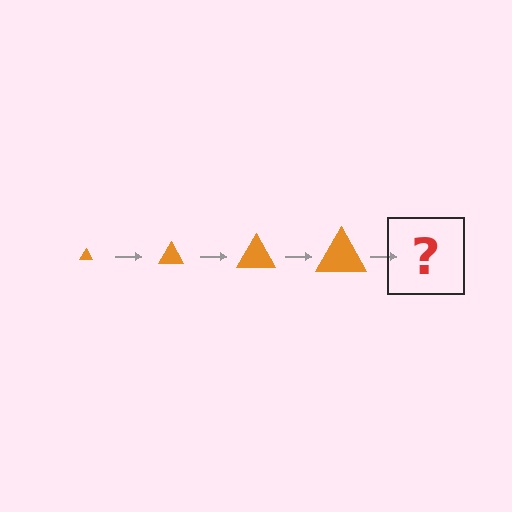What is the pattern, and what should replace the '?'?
The pattern is that the triangle gets progressively larger each step. The '?' should be an orange triangle, larger than the previous one.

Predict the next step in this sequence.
The next step is an orange triangle, larger than the previous one.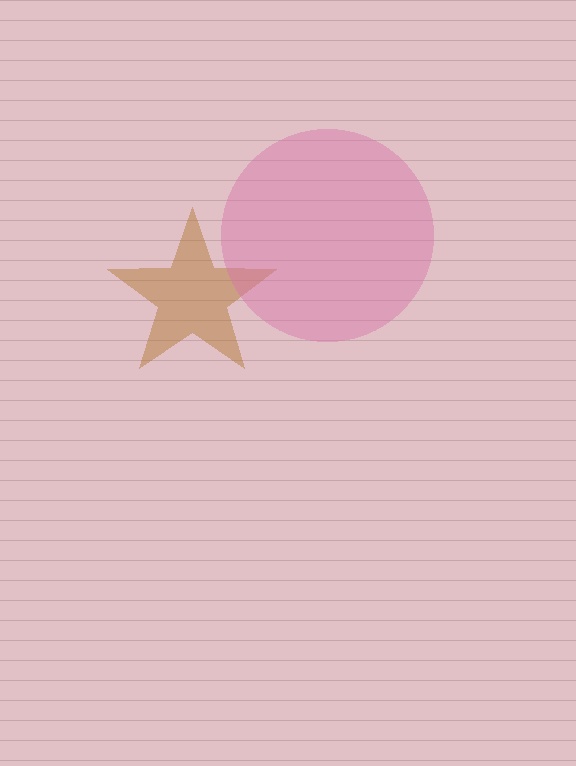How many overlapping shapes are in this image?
There are 2 overlapping shapes in the image.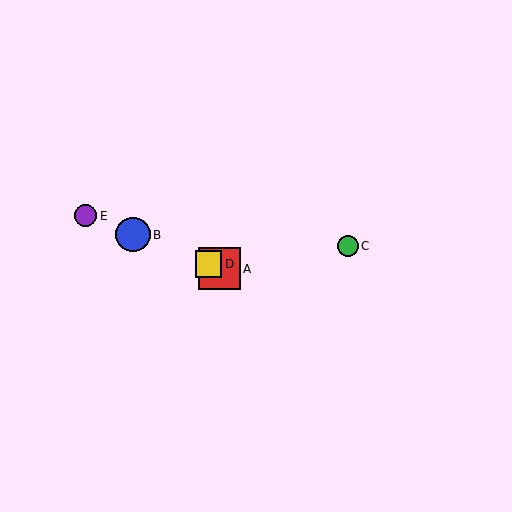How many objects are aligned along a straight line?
4 objects (A, B, D, E) are aligned along a straight line.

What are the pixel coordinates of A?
Object A is at (219, 269).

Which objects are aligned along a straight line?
Objects A, B, D, E are aligned along a straight line.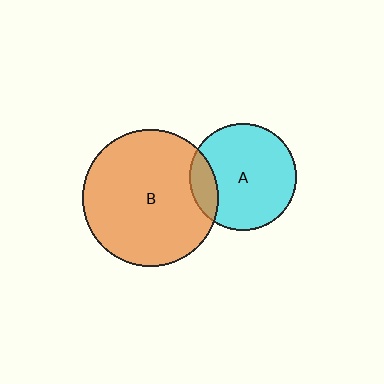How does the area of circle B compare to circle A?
Approximately 1.6 times.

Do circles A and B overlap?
Yes.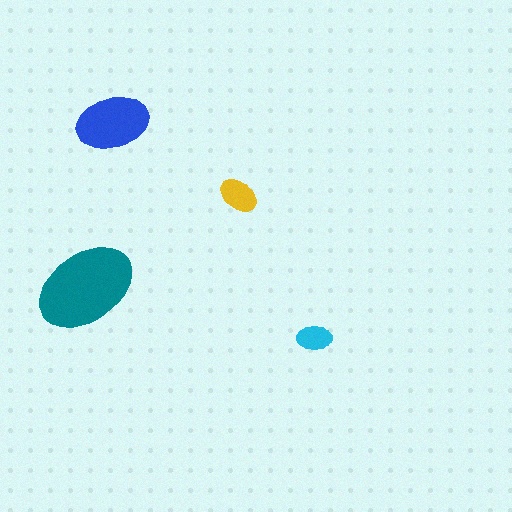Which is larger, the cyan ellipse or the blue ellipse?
The blue one.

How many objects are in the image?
There are 4 objects in the image.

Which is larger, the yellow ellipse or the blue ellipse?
The blue one.